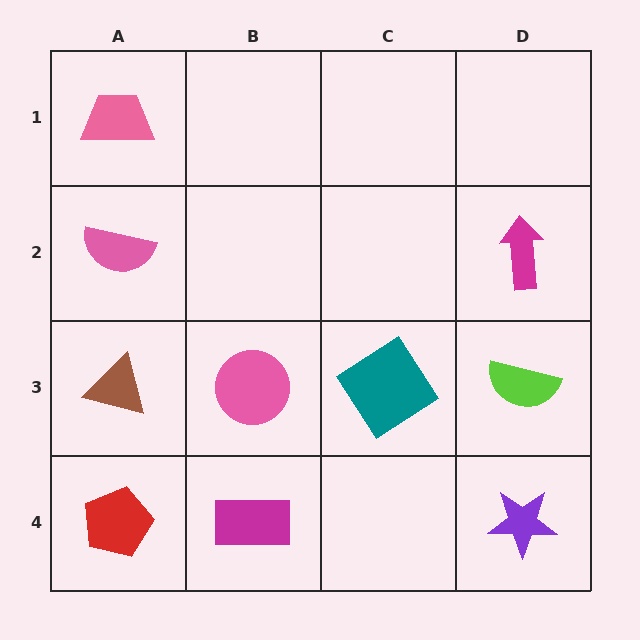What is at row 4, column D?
A purple star.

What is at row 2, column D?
A magenta arrow.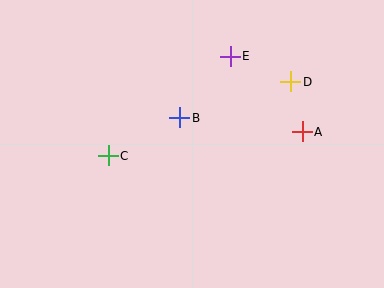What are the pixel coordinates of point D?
Point D is at (291, 82).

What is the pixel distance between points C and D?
The distance between C and D is 197 pixels.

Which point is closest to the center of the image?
Point B at (180, 118) is closest to the center.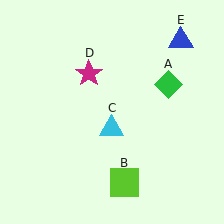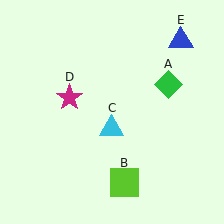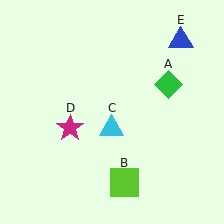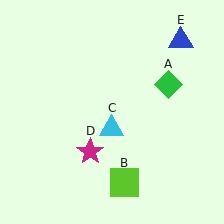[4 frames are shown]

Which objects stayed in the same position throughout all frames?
Green diamond (object A) and lime square (object B) and cyan triangle (object C) and blue triangle (object E) remained stationary.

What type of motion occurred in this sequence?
The magenta star (object D) rotated counterclockwise around the center of the scene.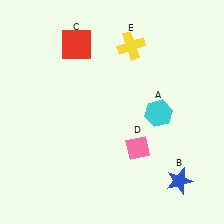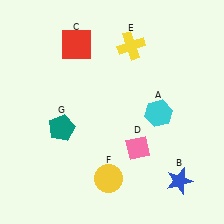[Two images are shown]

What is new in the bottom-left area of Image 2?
A yellow circle (F) was added in the bottom-left area of Image 2.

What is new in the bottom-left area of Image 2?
A teal pentagon (G) was added in the bottom-left area of Image 2.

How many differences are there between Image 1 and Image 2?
There are 2 differences between the two images.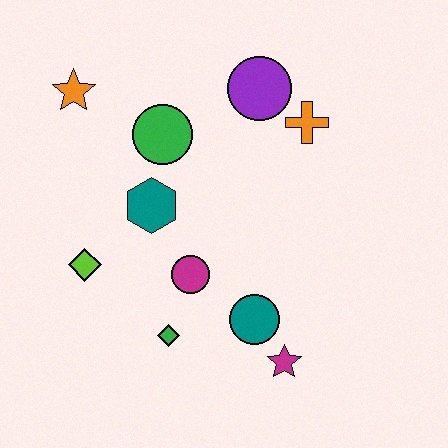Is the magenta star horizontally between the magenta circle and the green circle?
No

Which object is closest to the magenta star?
The teal circle is closest to the magenta star.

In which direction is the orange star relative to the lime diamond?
The orange star is above the lime diamond.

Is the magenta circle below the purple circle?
Yes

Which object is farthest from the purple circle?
The magenta star is farthest from the purple circle.